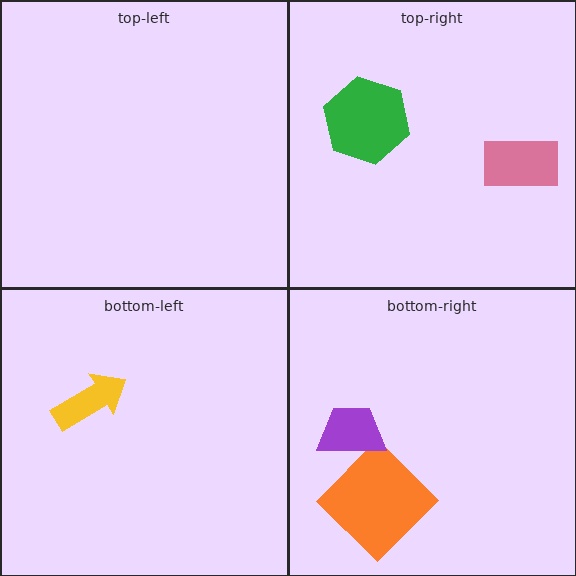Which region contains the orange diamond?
The bottom-right region.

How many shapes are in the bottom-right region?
2.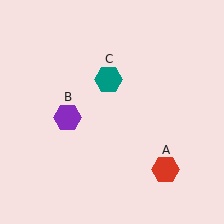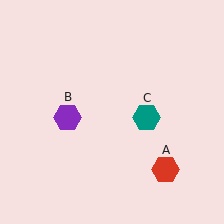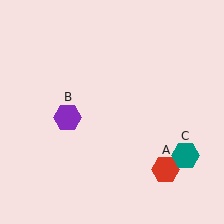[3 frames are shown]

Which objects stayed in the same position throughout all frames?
Red hexagon (object A) and purple hexagon (object B) remained stationary.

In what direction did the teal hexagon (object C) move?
The teal hexagon (object C) moved down and to the right.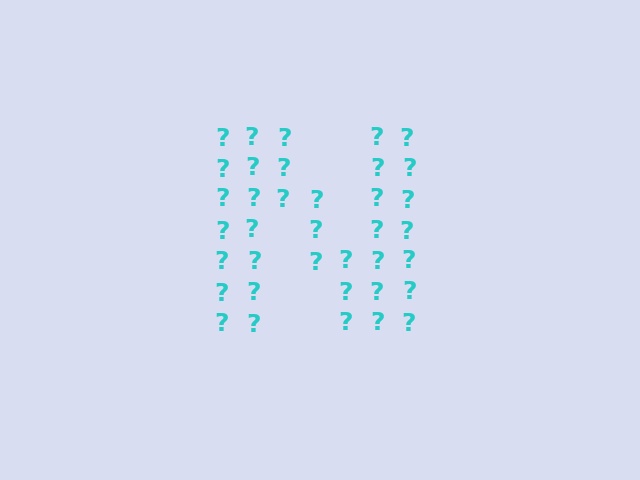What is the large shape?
The large shape is the letter N.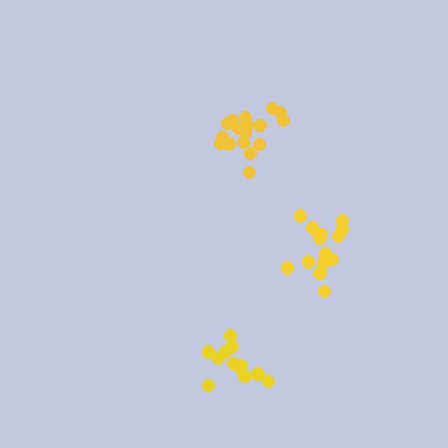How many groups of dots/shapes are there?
There are 3 groups.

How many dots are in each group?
Group 1: 12 dots, Group 2: 15 dots, Group 3: 17 dots (44 total).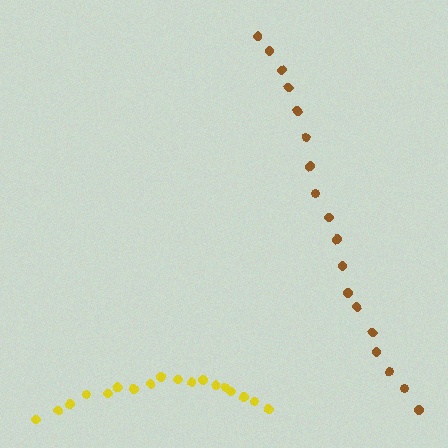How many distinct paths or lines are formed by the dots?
There are 2 distinct paths.